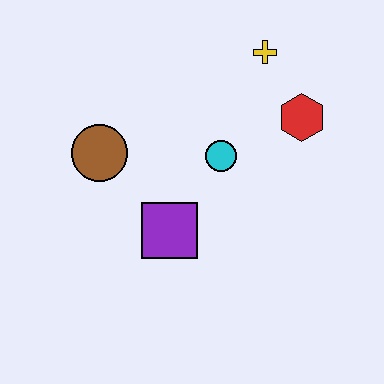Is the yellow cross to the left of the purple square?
No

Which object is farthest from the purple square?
The yellow cross is farthest from the purple square.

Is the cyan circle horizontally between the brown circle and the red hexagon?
Yes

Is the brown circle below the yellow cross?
Yes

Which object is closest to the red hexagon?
The yellow cross is closest to the red hexagon.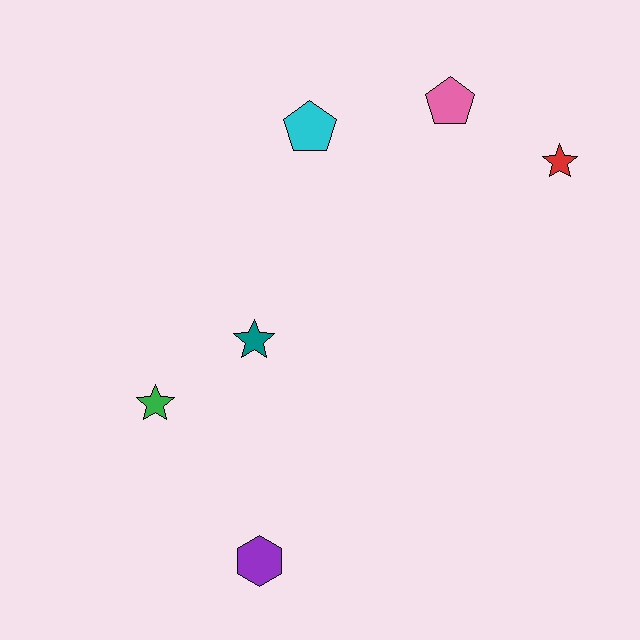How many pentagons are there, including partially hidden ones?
There are 2 pentagons.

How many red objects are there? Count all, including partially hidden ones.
There is 1 red object.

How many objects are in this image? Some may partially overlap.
There are 6 objects.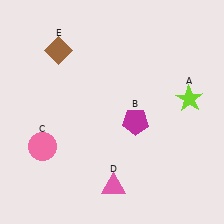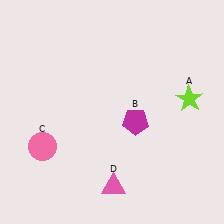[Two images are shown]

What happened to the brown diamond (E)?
The brown diamond (E) was removed in Image 2. It was in the top-left area of Image 1.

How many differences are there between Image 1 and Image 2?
There is 1 difference between the two images.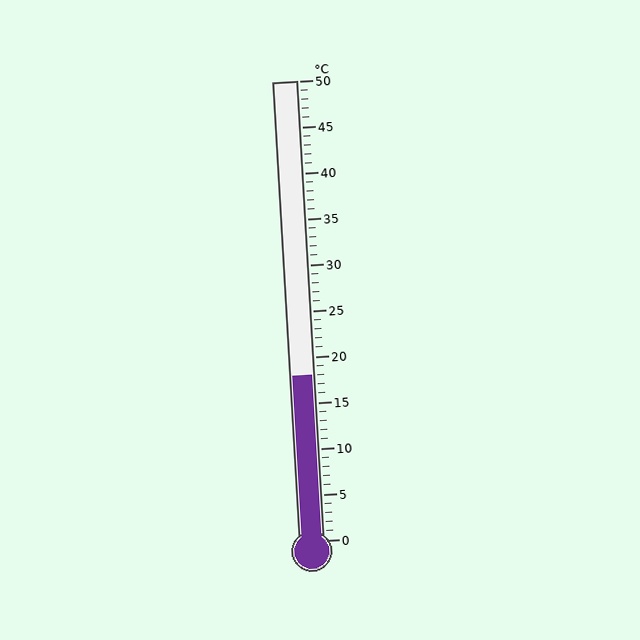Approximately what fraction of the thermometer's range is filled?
The thermometer is filled to approximately 35% of its range.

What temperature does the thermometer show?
The thermometer shows approximately 18°C.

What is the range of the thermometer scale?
The thermometer scale ranges from 0°C to 50°C.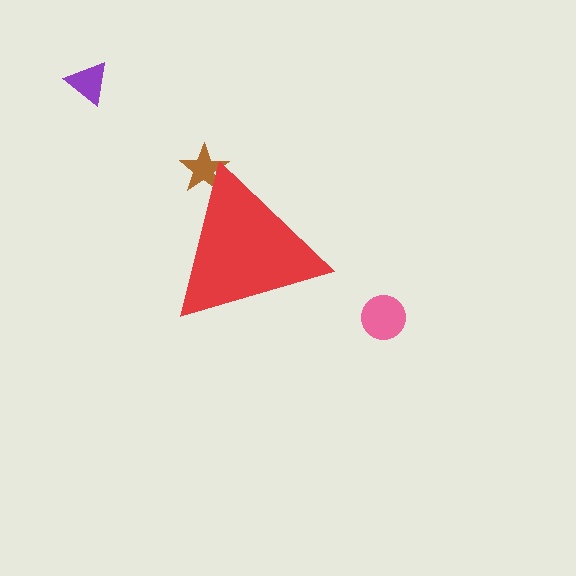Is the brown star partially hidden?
Yes, the brown star is partially hidden behind the red triangle.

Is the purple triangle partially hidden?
No, the purple triangle is fully visible.